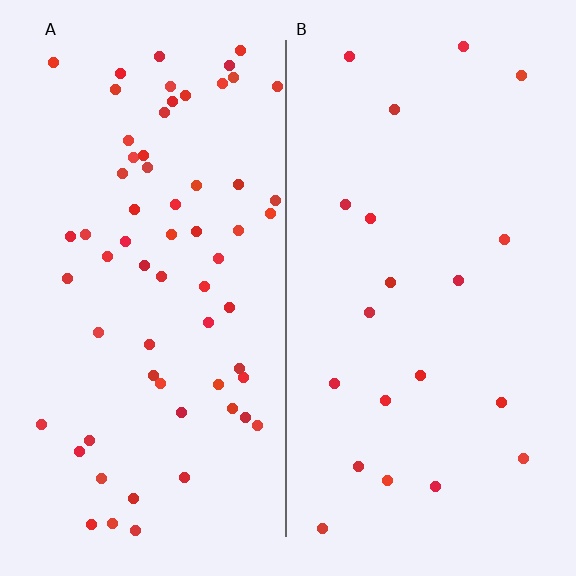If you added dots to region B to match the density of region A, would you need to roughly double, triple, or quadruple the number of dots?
Approximately triple.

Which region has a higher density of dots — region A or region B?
A (the left).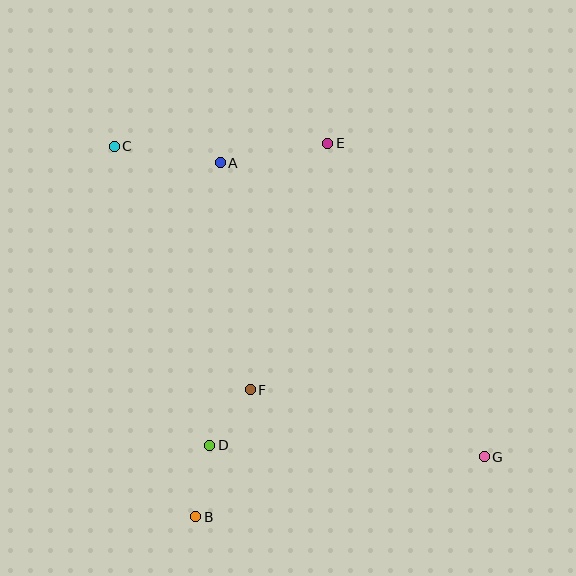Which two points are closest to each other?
Points D and F are closest to each other.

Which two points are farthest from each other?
Points C and G are farthest from each other.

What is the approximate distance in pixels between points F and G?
The distance between F and G is approximately 243 pixels.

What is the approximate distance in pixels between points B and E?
The distance between B and E is approximately 396 pixels.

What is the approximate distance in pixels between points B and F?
The distance between B and F is approximately 139 pixels.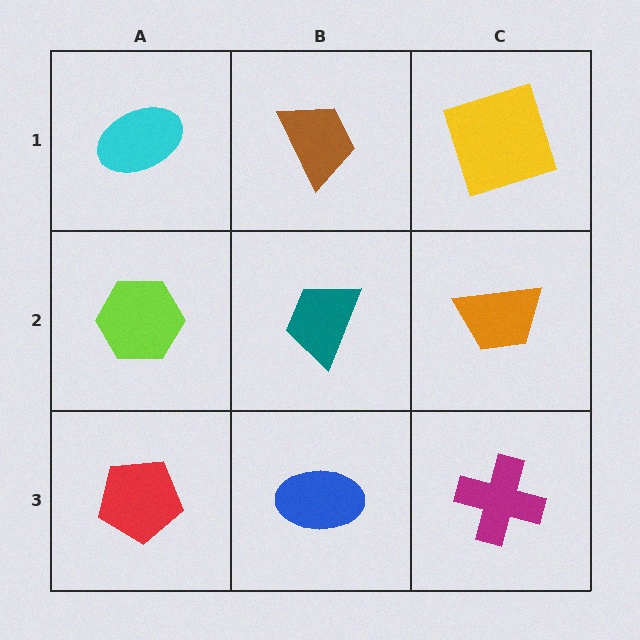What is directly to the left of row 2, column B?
A lime hexagon.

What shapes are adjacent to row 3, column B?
A teal trapezoid (row 2, column B), a red pentagon (row 3, column A), a magenta cross (row 3, column C).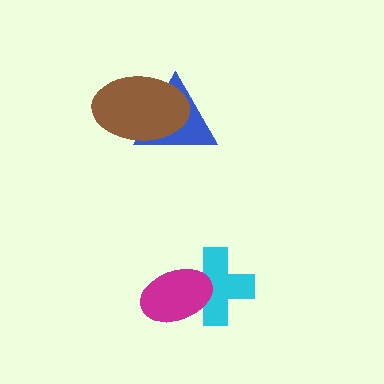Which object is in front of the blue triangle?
The brown ellipse is in front of the blue triangle.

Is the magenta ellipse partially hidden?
No, no other shape covers it.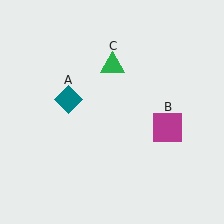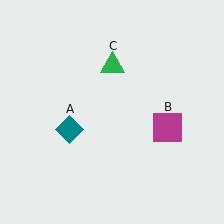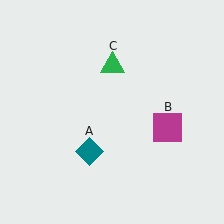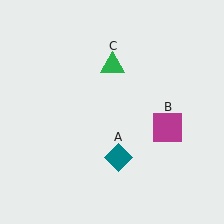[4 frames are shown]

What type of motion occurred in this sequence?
The teal diamond (object A) rotated counterclockwise around the center of the scene.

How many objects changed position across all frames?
1 object changed position: teal diamond (object A).